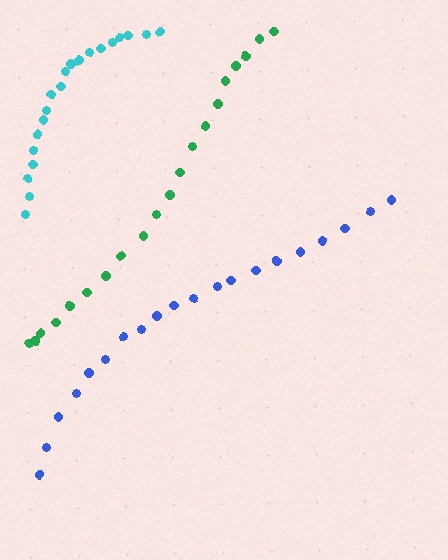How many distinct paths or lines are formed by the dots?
There are 3 distinct paths.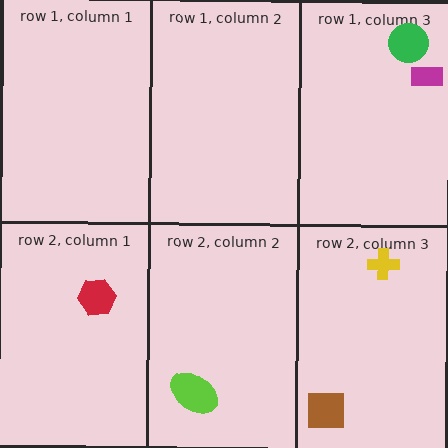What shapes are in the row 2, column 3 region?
The brown square, the yellow cross.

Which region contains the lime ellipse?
The row 2, column 2 region.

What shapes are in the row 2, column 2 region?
The lime ellipse.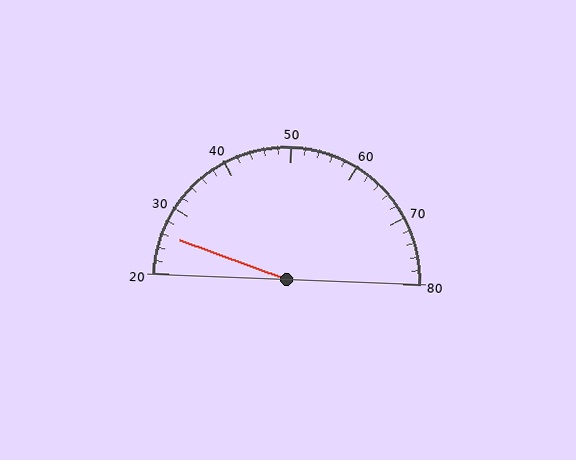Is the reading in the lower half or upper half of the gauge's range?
The reading is in the lower half of the range (20 to 80).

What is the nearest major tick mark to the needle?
The nearest major tick mark is 30.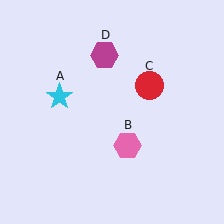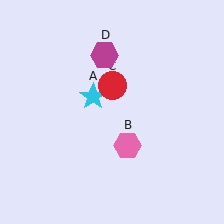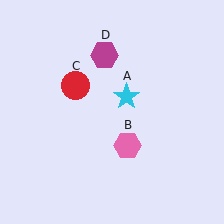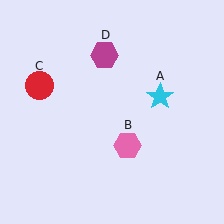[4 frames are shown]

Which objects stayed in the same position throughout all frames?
Pink hexagon (object B) and magenta hexagon (object D) remained stationary.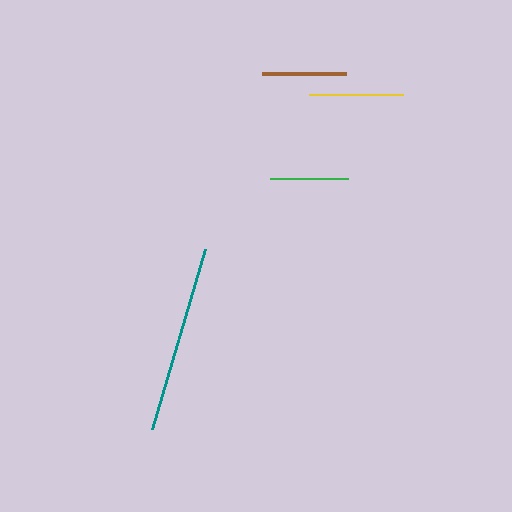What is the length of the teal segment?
The teal segment is approximately 188 pixels long.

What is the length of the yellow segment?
The yellow segment is approximately 94 pixels long.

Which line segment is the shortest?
The green line is the shortest at approximately 78 pixels.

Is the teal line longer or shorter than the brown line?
The teal line is longer than the brown line.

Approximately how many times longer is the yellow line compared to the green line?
The yellow line is approximately 1.2 times the length of the green line.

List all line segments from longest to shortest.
From longest to shortest: teal, yellow, brown, green.